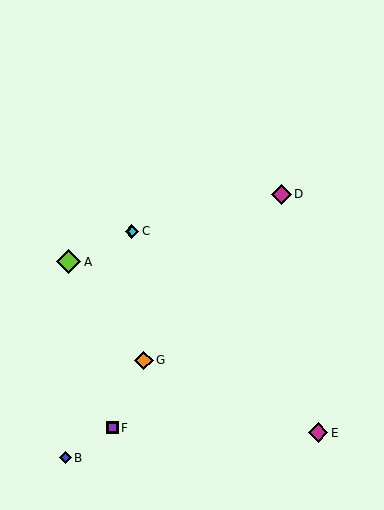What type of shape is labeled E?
Shape E is a magenta diamond.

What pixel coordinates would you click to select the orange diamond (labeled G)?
Click at (144, 360) to select the orange diamond G.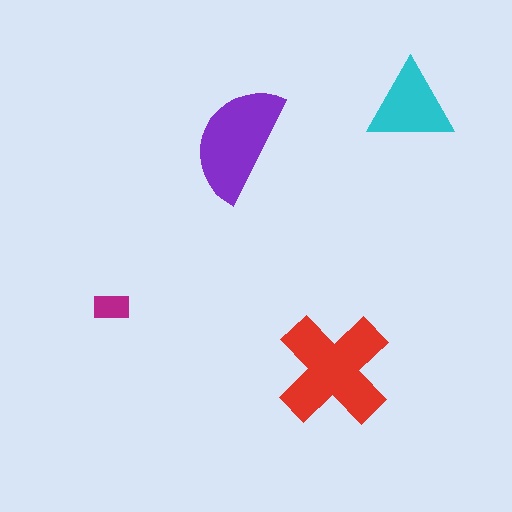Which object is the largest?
The red cross.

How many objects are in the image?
There are 4 objects in the image.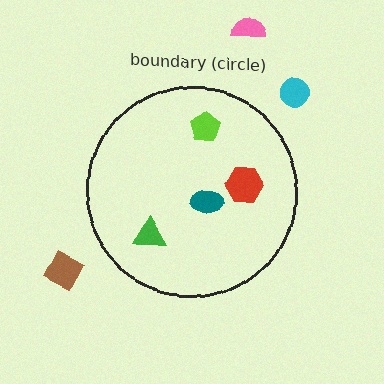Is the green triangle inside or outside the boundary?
Inside.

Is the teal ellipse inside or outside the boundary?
Inside.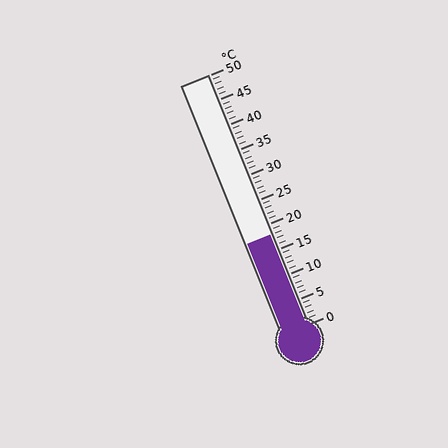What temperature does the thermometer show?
The thermometer shows approximately 18°C.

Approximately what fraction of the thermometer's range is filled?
The thermometer is filled to approximately 35% of its range.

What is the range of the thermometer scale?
The thermometer scale ranges from 0°C to 50°C.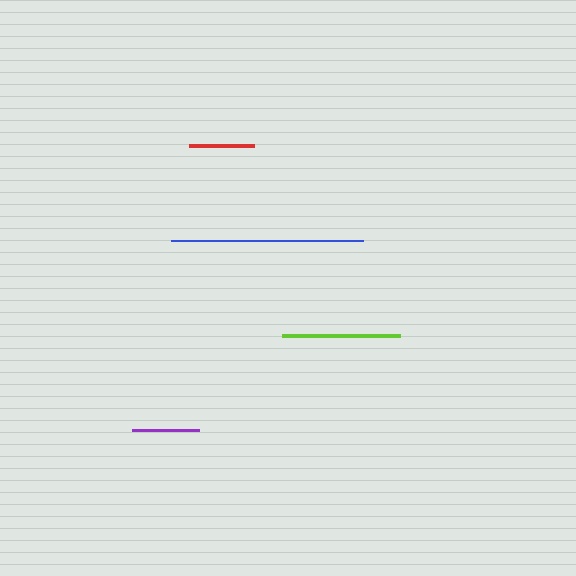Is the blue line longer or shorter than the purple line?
The blue line is longer than the purple line.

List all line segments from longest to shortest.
From longest to shortest: blue, lime, purple, red.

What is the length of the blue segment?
The blue segment is approximately 193 pixels long.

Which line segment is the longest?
The blue line is the longest at approximately 193 pixels.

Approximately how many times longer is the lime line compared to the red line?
The lime line is approximately 1.8 times the length of the red line.